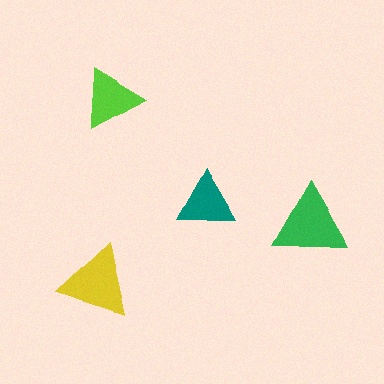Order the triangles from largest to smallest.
the green one, the yellow one, the lime one, the teal one.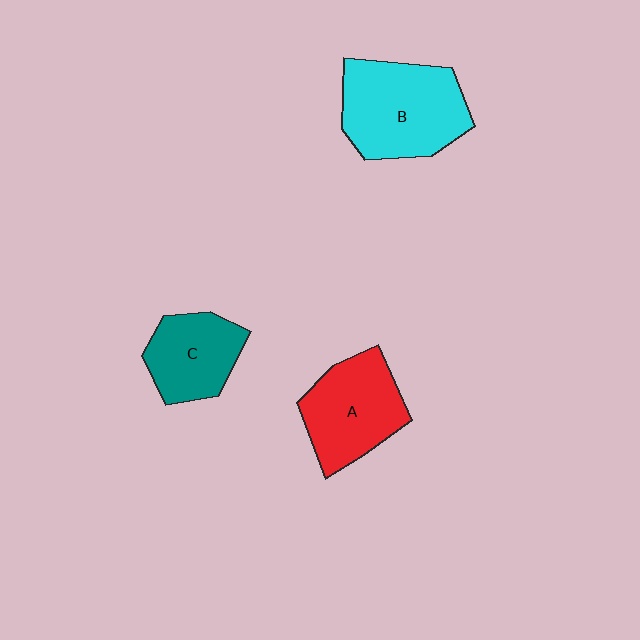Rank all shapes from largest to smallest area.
From largest to smallest: B (cyan), A (red), C (teal).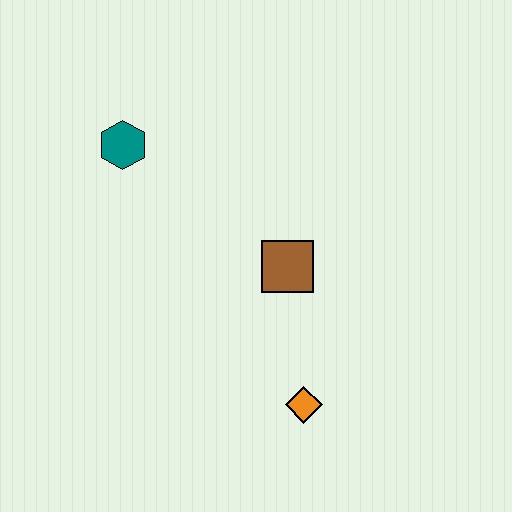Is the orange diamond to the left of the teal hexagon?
No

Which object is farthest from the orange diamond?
The teal hexagon is farthest from the orange diamond.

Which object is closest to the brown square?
The orange diamond is closest to the brown square.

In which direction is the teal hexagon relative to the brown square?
The teal hexagon is to the left of the brown square.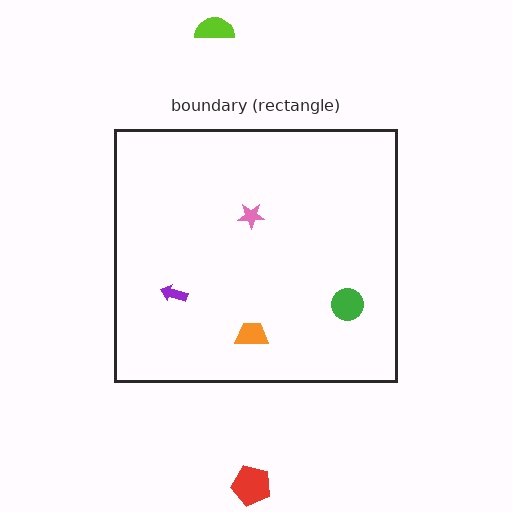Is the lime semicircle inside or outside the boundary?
Outside.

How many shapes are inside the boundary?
4 inside, 2 outside.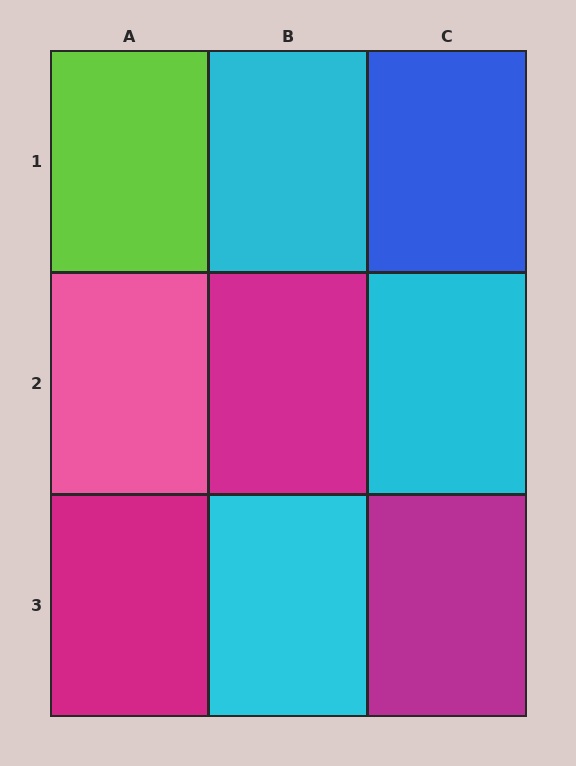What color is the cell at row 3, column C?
Magenta.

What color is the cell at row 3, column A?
Magenta.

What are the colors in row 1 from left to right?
Lime, cyan, blue.